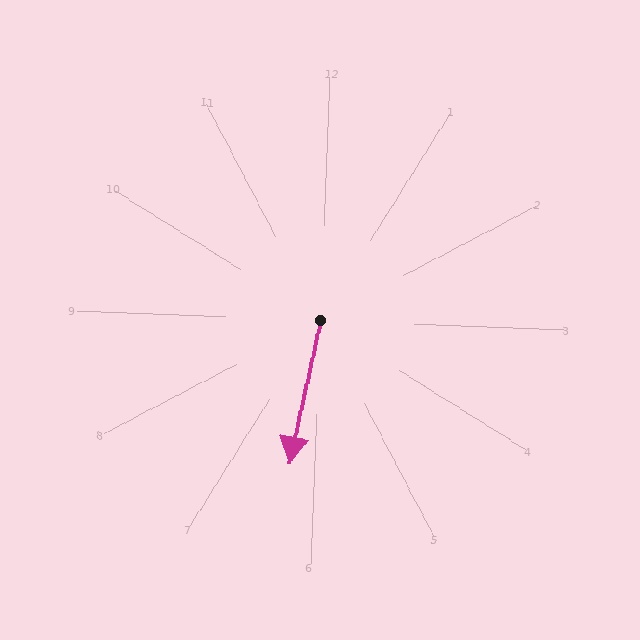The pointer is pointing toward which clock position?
Roughly 6 o'clock.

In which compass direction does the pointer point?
South.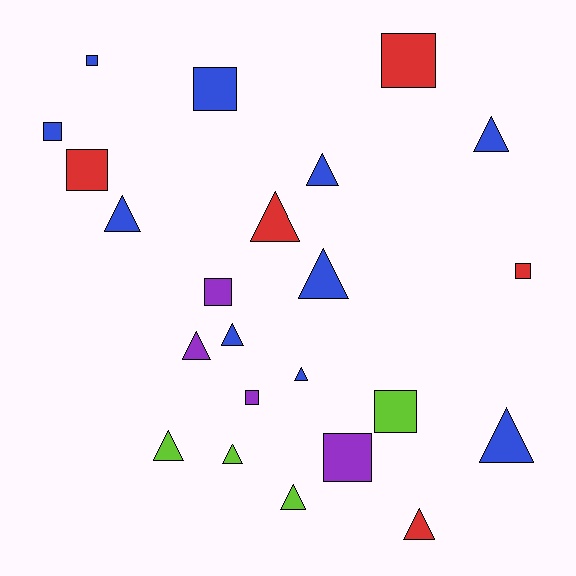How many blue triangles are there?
There are 7 blue triangles.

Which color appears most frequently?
Blue, with 10 objects.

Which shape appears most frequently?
Triangle, with 13 objects.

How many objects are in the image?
There are 23 objects.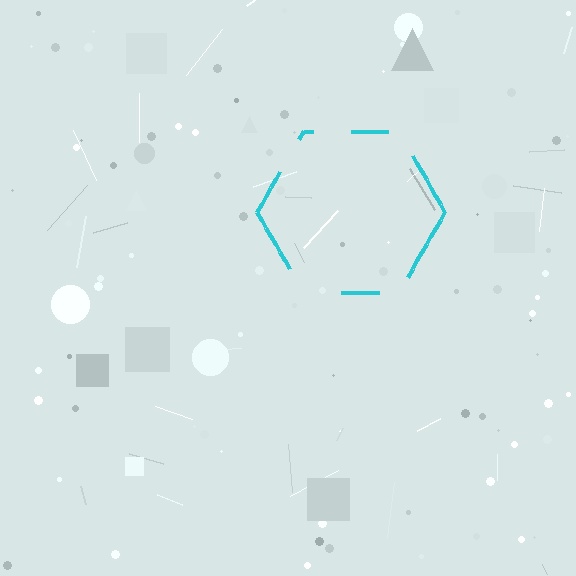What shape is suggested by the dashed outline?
The dashed outline suggests a hexagon.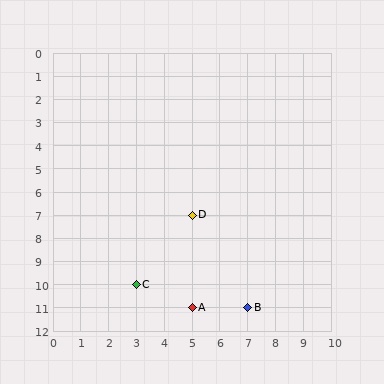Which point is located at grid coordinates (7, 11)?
Point B is at (7, 11).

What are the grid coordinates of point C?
Point C is at grid coordinates (3, 10).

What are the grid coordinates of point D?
Point D is at grid coordinates (5, 7).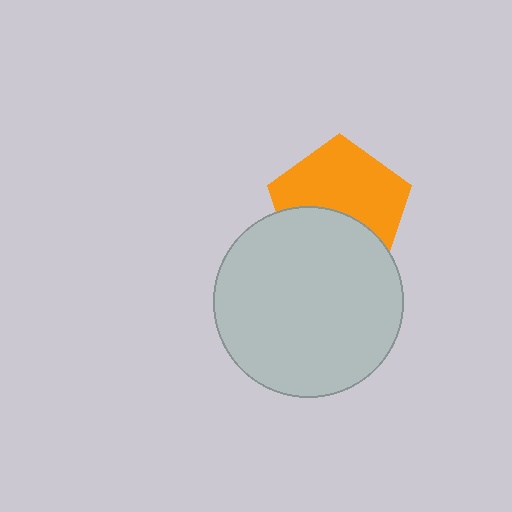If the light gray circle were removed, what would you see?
You would see the complete orange pentagon.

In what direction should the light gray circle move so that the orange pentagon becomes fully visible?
The light gray circle should move down. That is the shortest direction to clear the overlap and leave the orange pentagon fully visible.